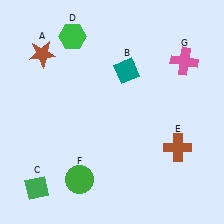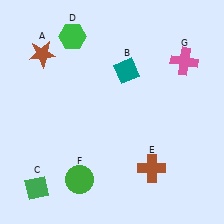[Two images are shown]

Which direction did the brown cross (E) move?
The brown cross (E) moved left.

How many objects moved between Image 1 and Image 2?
1 object moved between the two images.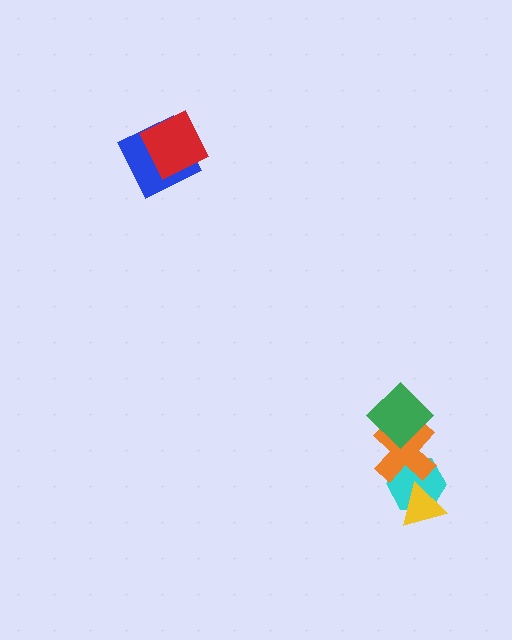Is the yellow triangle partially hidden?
No, no other shape covers it.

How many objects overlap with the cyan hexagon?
2 objects overlap with the cyan hexagon.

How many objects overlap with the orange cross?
2 objects overlap with the orange cross.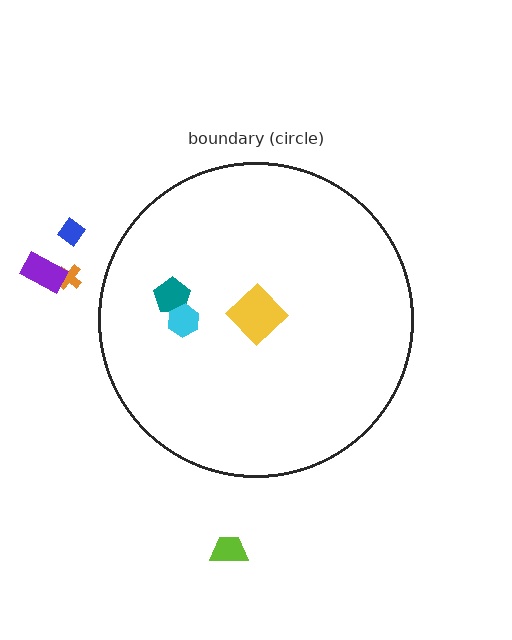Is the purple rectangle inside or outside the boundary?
Outside.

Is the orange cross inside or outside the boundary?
Outside.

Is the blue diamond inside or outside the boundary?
Outside.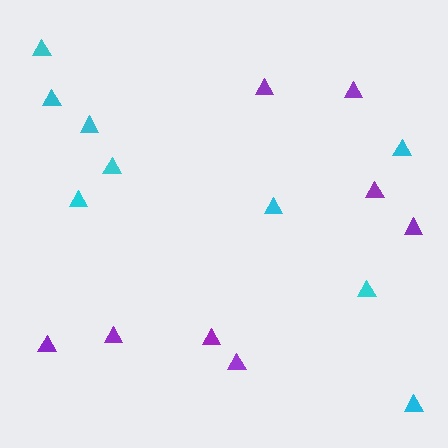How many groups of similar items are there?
There are 2 groups: one group of purple triangles (8) and one group of cyan triangles (9).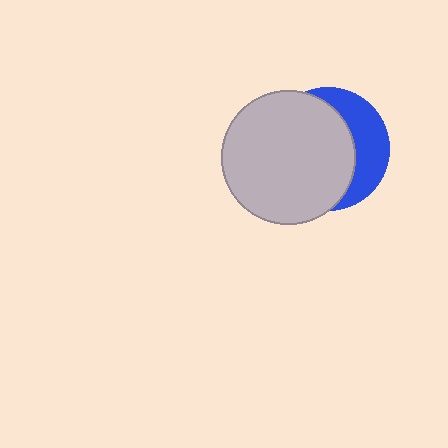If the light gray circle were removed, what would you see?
You would see the complete blue circle.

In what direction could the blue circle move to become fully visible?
The blue circle could move right. That would shift it out from behind the light gray circle entirely.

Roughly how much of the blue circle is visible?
A small part of it is visible (roughly 34%).